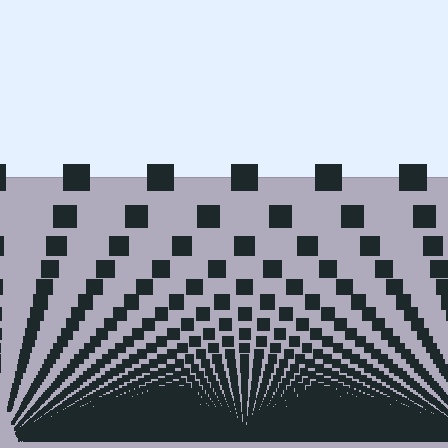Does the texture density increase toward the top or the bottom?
Density increases toward the bottom.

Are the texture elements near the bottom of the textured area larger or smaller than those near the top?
Smaller. The gradient is inverted — elements near the bottom are smaller and denser.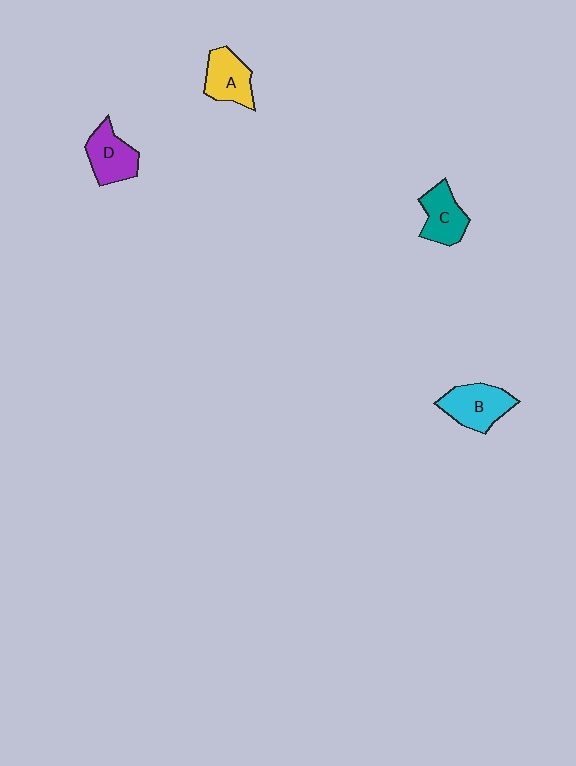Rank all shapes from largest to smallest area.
From largest to smallest: B (cyan), D (purple), A (yellow), C (teal).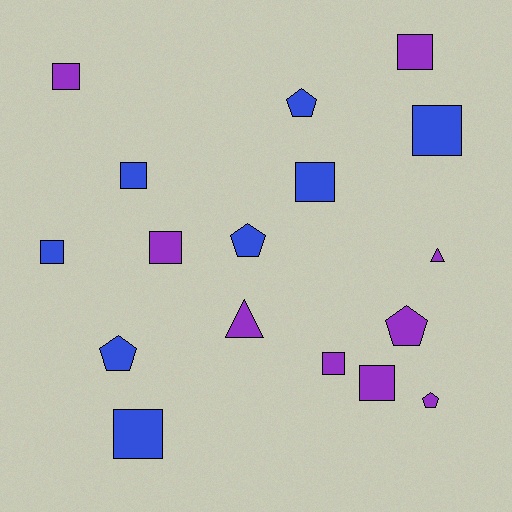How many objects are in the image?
There are 17 objects.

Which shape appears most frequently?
Square, with 10 objects.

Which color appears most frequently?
Purple, with 9 objects.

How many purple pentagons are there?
There are 2 purple pentagons.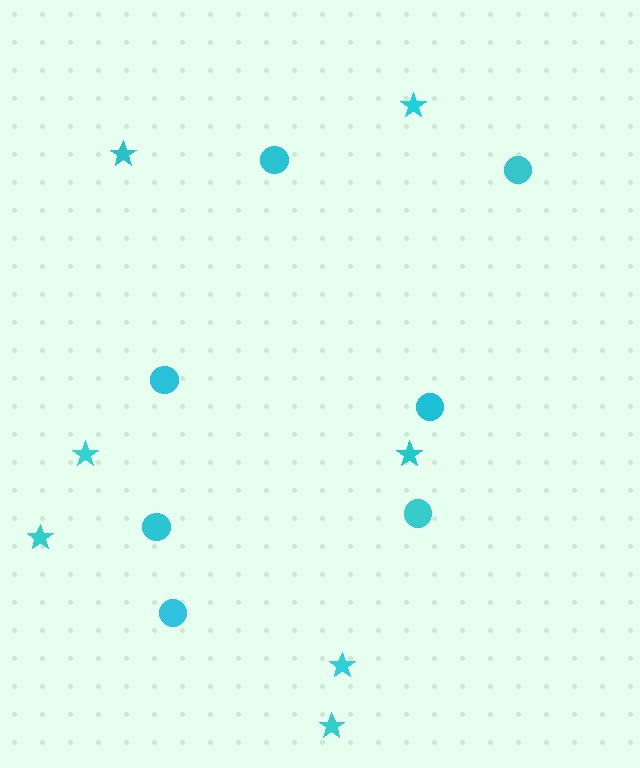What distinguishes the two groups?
There are 2 groups: one group of stars (7) and one group of circles (7).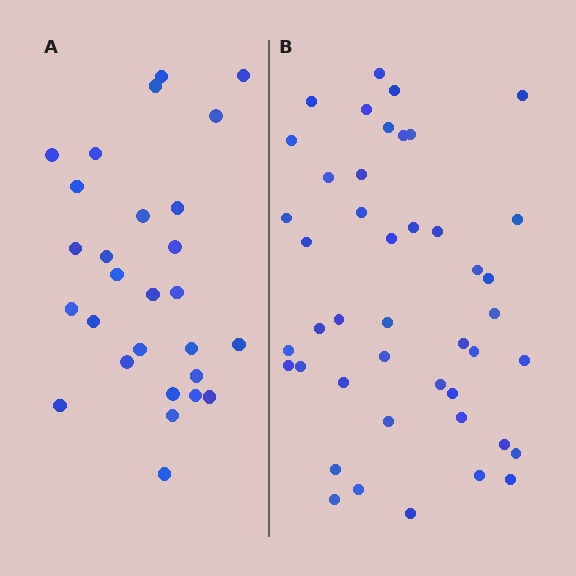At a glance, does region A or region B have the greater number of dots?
Region B (the right region) has more dots.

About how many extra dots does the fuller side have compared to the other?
Region B has approximately 15 more dots than region A.